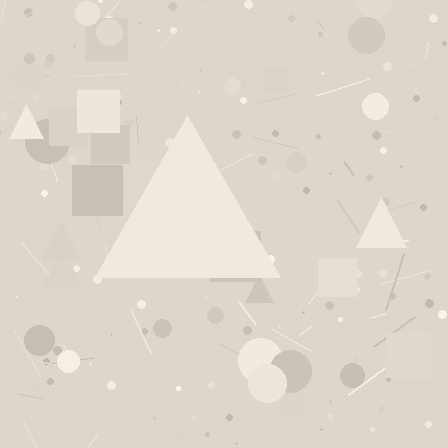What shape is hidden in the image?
A triangle is hidden in the image.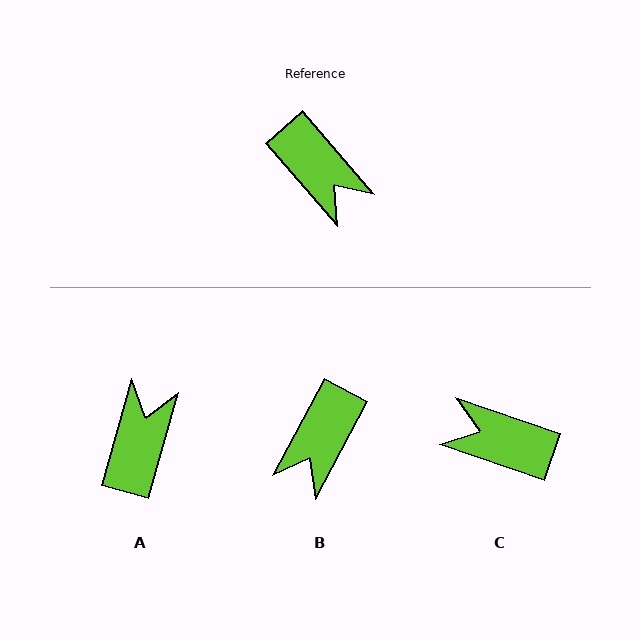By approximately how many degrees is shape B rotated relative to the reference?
Approximately 69 degrees clockwise.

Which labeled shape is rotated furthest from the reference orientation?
C, about 150 degrees away.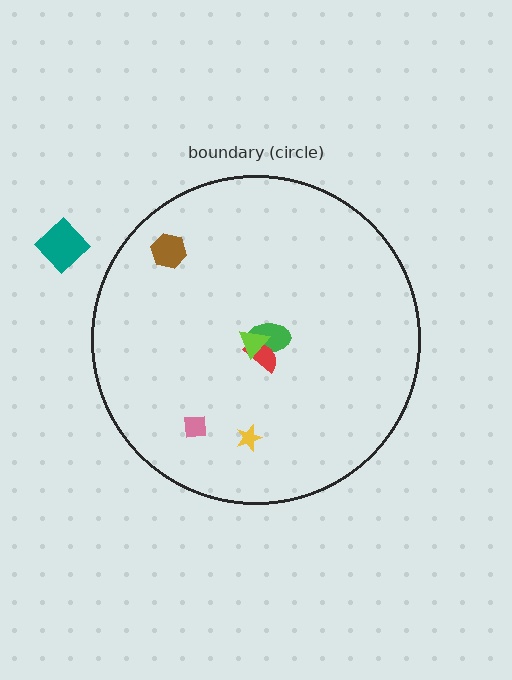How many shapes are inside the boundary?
6 inside, 1 outside.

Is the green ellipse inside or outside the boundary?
Inside.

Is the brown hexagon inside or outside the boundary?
Inside.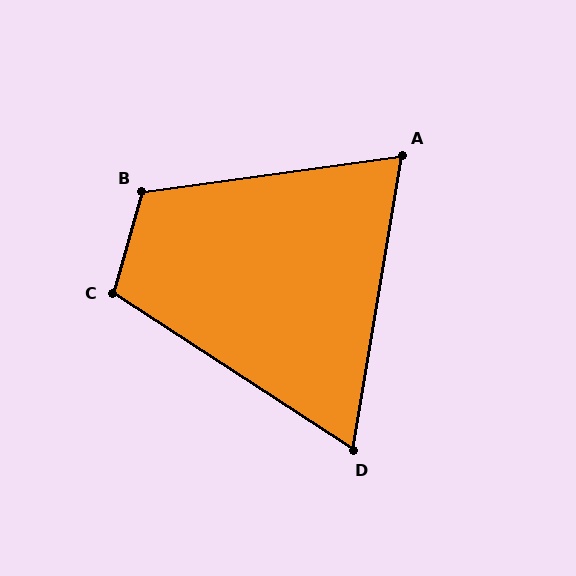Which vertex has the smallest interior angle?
D, at approximately 66 degrees.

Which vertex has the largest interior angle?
B, at approximately 114 degrees.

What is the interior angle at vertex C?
Approximately 107 degrees (obtuse).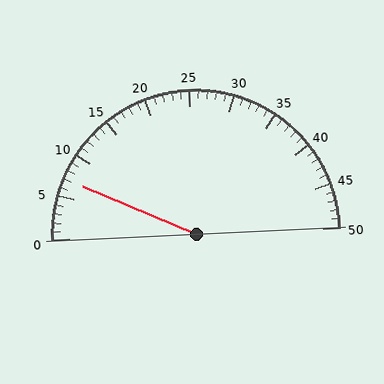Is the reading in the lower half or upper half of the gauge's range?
The reading is in the lower half of the range (0 to 50).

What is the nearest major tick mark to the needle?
The nearest major tick mark is 5.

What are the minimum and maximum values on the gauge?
The gauge ranges from 0 to 50.